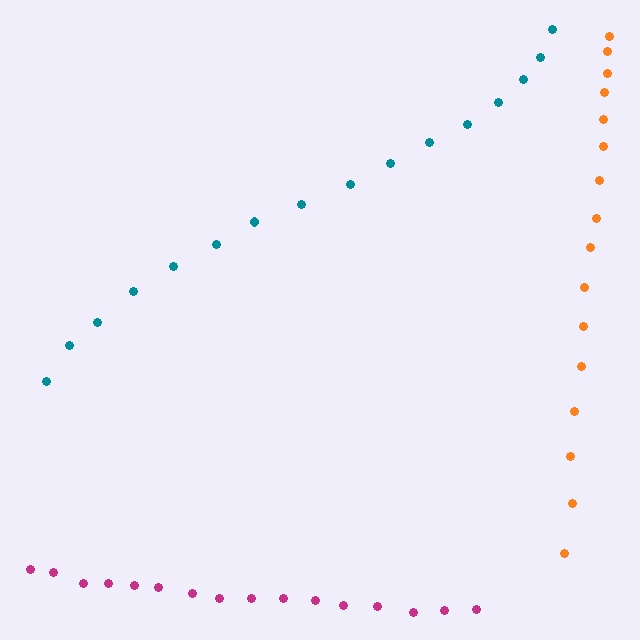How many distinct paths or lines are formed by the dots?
There are 3 distinct paths.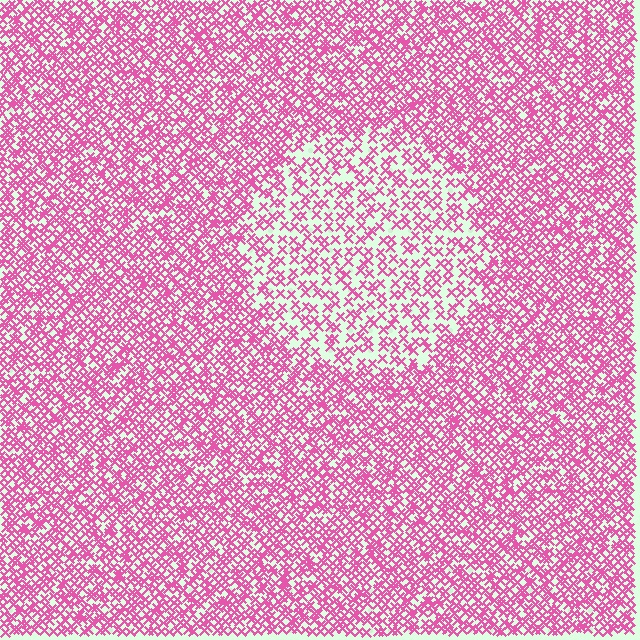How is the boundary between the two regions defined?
The boundary is defined by a change in element density (approximately 2.0x ratio). All elements are the same color, size, and shape.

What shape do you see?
I see a circle.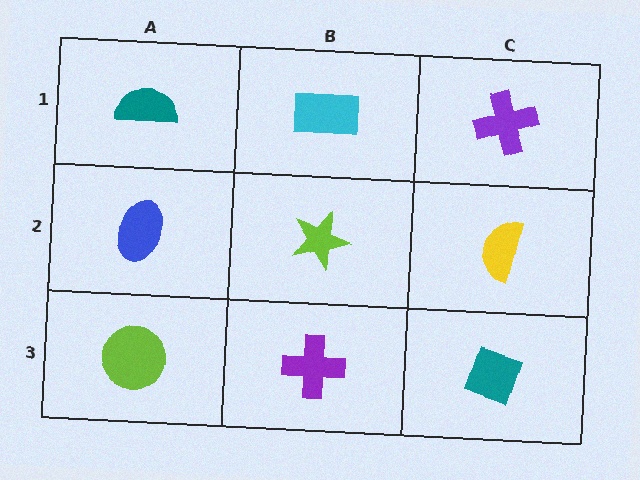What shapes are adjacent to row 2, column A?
A teal semicircle (row 1, column A), a lime circle (row 3, column A), a lime star (row 2, column B).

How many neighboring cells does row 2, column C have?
3.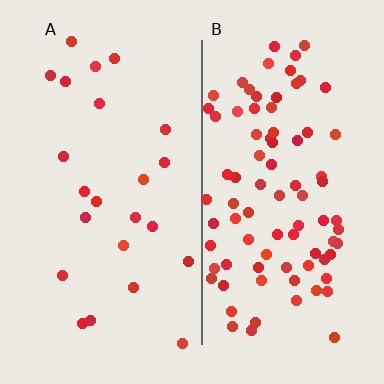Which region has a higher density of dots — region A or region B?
B (the right).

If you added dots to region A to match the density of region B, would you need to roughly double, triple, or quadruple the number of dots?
Approximately quadruple.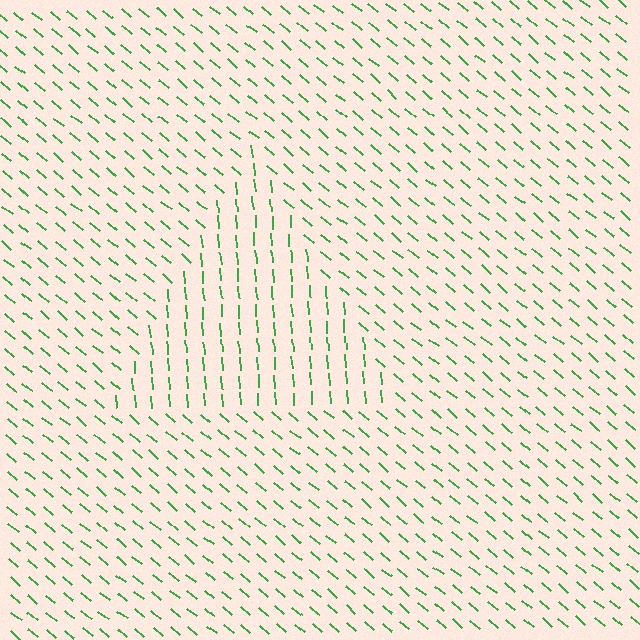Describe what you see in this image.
The image is filled with small green line segments. A triangle region in the image has lines oriented differently from the surrounding lines, creating a visible texture boundary.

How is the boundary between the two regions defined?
The boundary is defined purely by a change in line orientation (approximately 45 degrees difference). All lines are the same color and thickness.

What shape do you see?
I see a triangle.